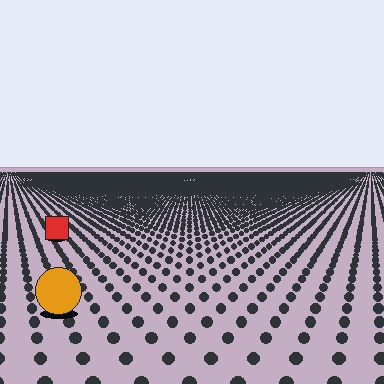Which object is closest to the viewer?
The orange circle is closest. The texture marks near it are larger and more spread out.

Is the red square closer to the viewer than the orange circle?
No. The orange circle is closer — you can tell from the texture gradient: the ground texture is coarser near it.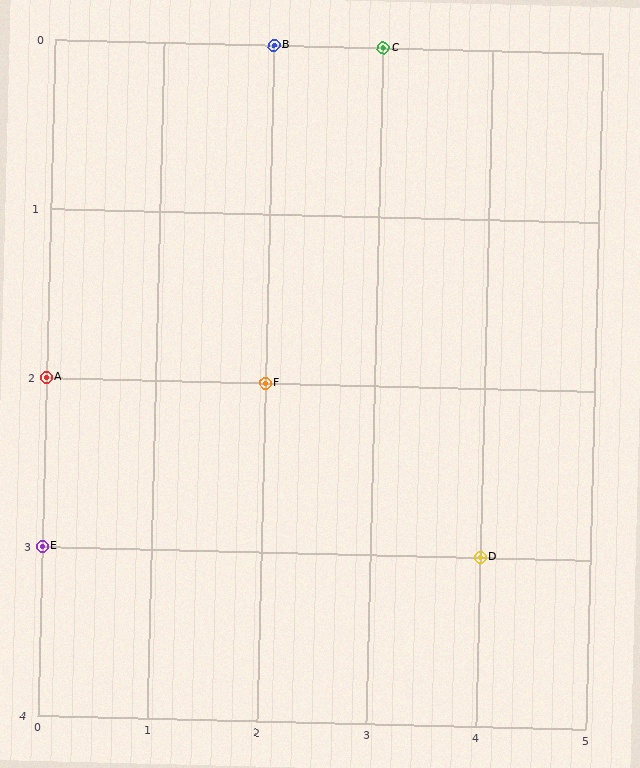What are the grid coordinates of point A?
Point A is at grid coordinates (0, 2).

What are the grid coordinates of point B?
Point B is at grid coordinates (2, 0).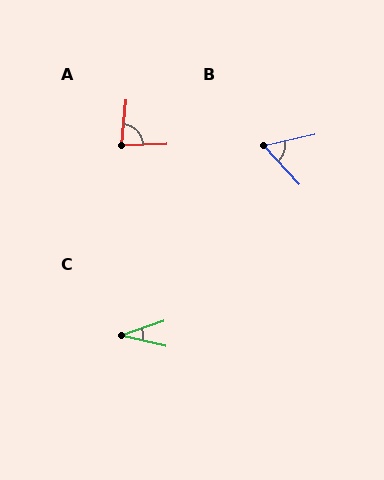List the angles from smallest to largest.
C (32°), B (60°), A (83°).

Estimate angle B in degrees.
Approximately 60 degrees.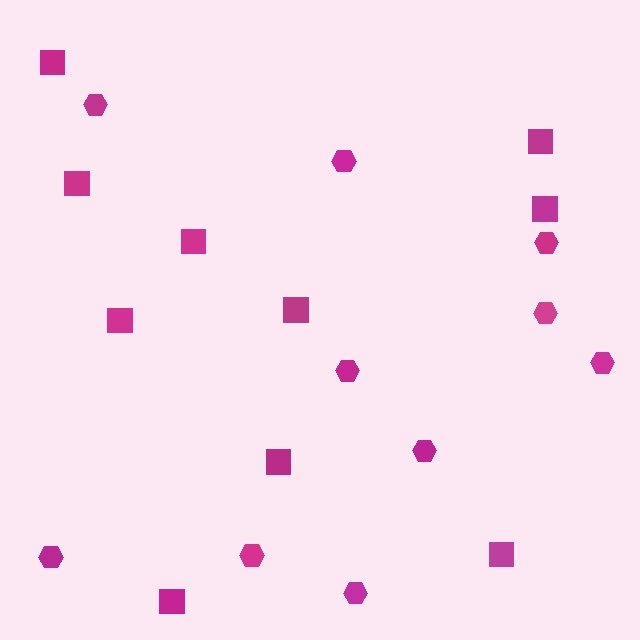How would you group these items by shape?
There are 2 groups: one group of hexagons (10) and one group of squares (10).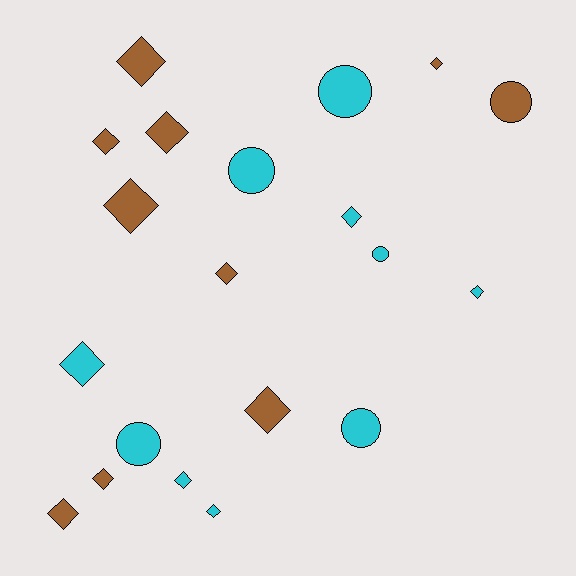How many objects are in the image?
There are 20 objects.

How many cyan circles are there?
There are 5 cyan circles.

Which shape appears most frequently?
Diamond, with 14 objects.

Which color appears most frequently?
Cyan, with 10 objects.